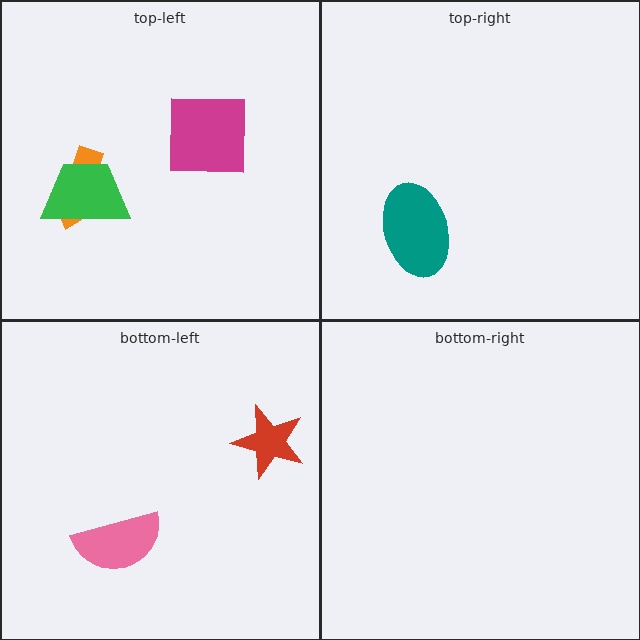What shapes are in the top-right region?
The teal ellipse.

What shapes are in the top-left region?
The orange arrow, the green trapezoid, the magenta square.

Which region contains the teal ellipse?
The top-right region.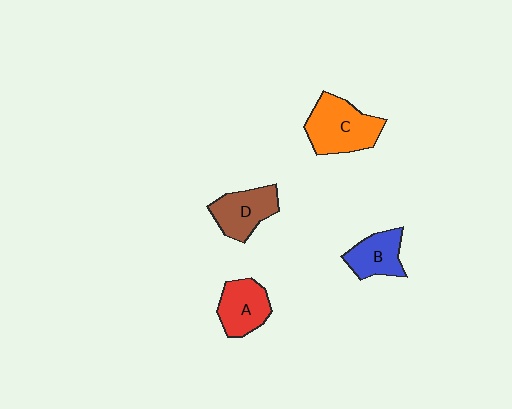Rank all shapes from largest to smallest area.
From largest to smallest: C (orange), D (brown), A (red), B (blue).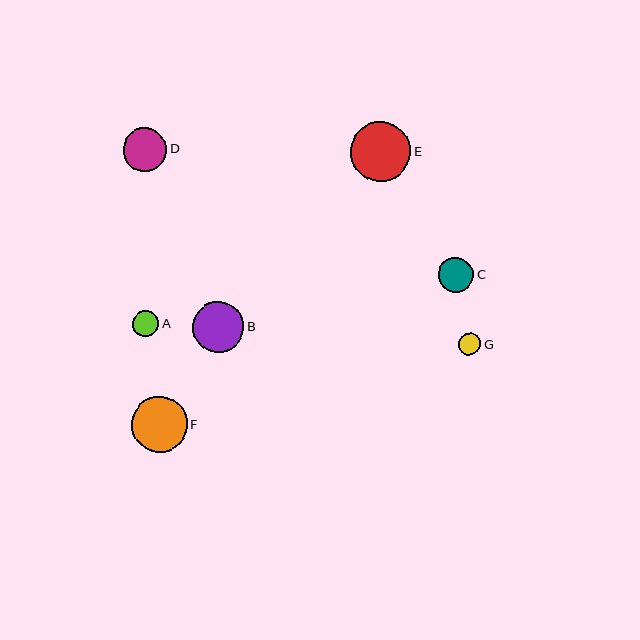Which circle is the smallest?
Circle G is the smallest with a size of approximately 22 pixels.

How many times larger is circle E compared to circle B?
Circle E is approximately 1.2 times the size of circle B.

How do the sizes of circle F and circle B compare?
Circle F and circle B are approximately the same size.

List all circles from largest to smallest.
From largest to smallest: E, F, B, D, C, A, G.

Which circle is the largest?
Circle E is the largest with a size of approximately 60 pixels.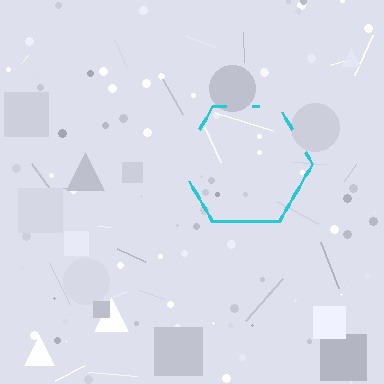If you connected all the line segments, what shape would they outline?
They would outline a hexagon.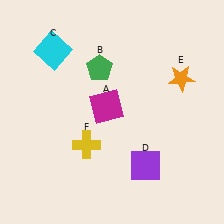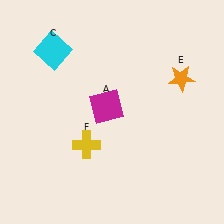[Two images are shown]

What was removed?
The green pentagon (B), the purple square (D) were removed in Image 2.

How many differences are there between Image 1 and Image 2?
There are 2 differences between the two images.